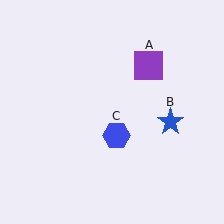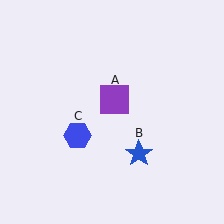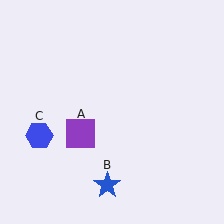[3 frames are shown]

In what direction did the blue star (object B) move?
The blue star (object B) moved down and to the left.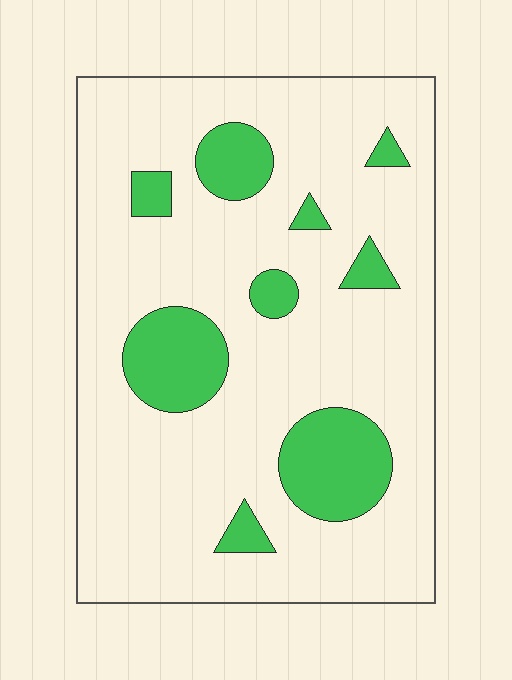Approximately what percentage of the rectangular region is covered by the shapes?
Approximately 20%.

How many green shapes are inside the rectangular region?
9.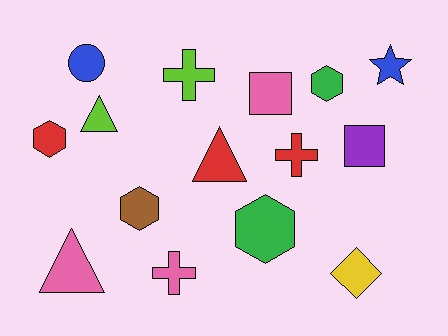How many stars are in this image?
There is 1 star.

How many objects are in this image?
There are 15 objects.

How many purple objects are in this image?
There is 1 purple object.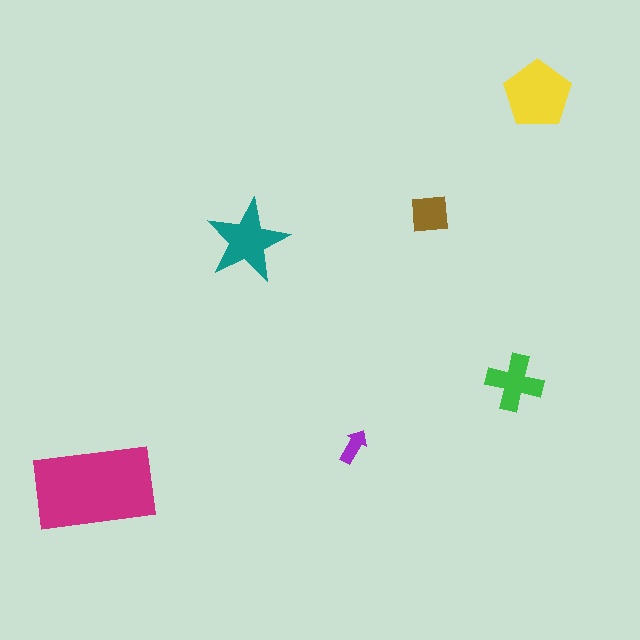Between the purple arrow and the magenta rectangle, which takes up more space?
The magenta rectangle.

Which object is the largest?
The magenta rectangle.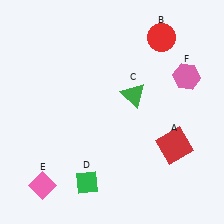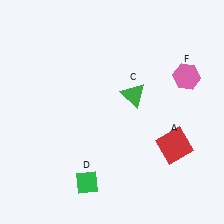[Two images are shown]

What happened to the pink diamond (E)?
The pink diamond (E) was removed in Image 2. It was in the bottom-left area of Image 1.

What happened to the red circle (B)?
The red circle (B) was removed in Image 2. It was in the top-right area of Image 1.